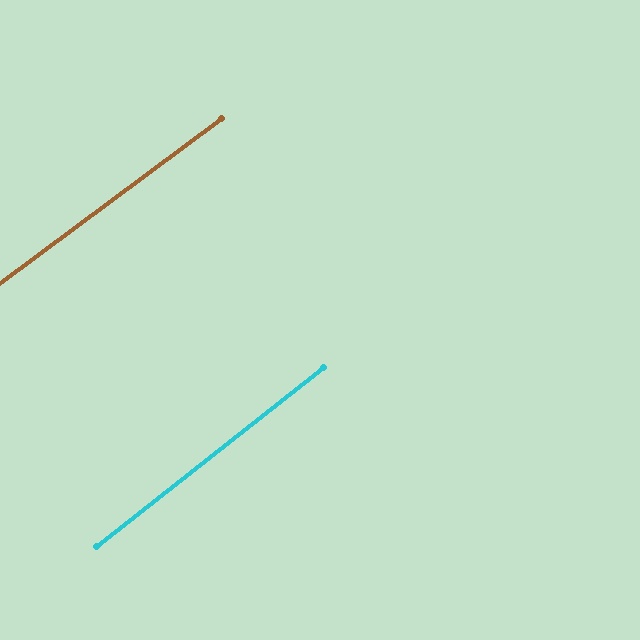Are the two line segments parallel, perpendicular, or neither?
Parallel — their directions differ by only 1.8°.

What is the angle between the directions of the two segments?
Approximately 2 degrees.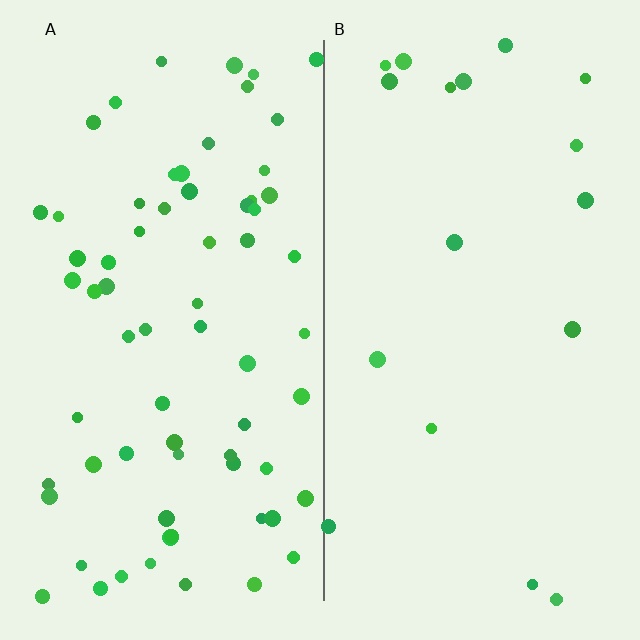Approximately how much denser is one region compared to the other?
Approximately 3.8× — region A over region B.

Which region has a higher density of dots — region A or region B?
A (the left).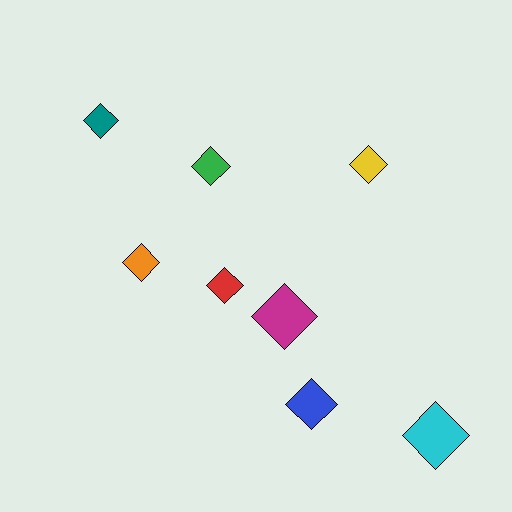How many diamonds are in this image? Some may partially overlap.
There are 8 diamonds.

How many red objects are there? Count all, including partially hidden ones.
There is 1 red object.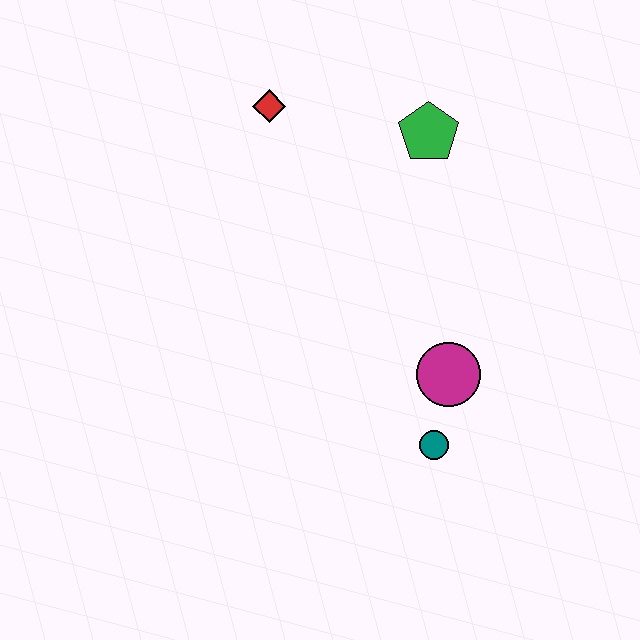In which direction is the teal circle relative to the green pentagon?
The teal circle is below the green pentagon.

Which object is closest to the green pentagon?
The red diamond is closest to the green pentagon.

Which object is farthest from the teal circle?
The red diamond is farthest from the teal circle.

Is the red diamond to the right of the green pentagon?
No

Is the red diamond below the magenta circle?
No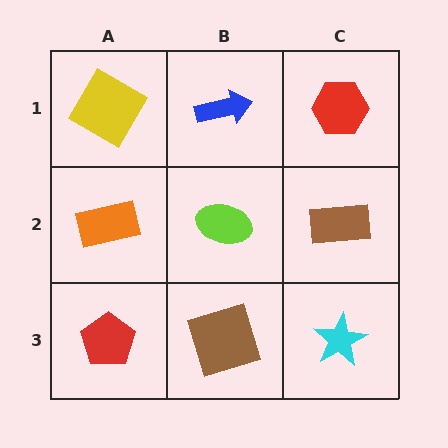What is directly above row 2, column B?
A blue arrow.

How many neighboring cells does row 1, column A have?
2.